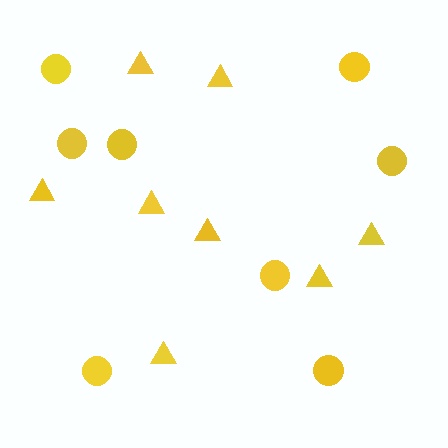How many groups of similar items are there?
There are 2 groups: one group of triangles (8) and one group of circles (8).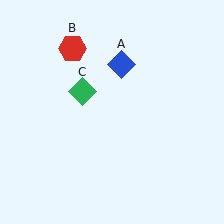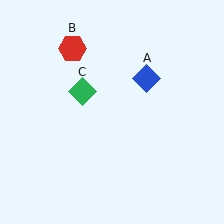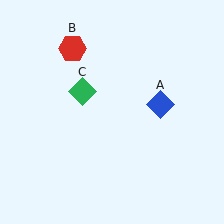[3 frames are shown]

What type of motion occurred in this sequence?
The blue diamond (object A) rotated clockwise around the center of the scene.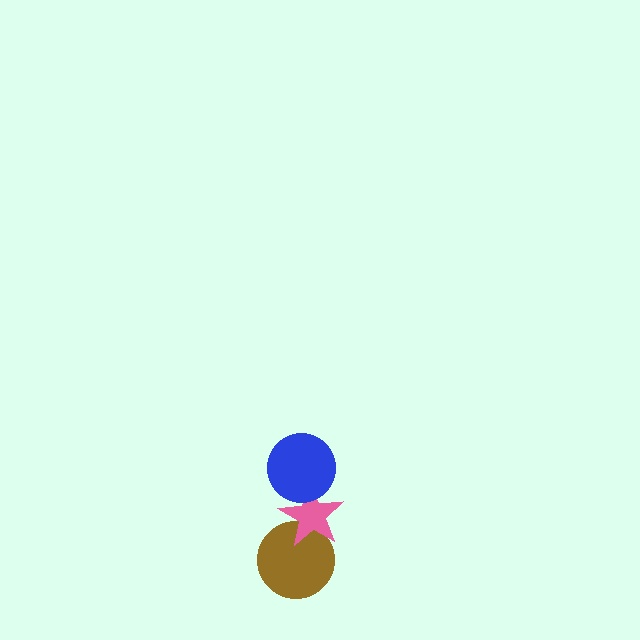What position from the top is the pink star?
The pink star is 2nd from the top.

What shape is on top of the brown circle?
The pink star is on top of the brown circle.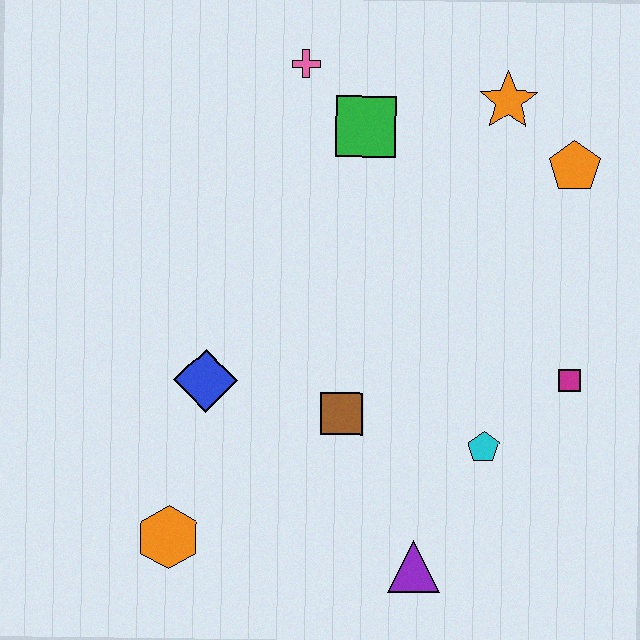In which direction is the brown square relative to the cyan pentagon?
The brown square is to the left of the cyan pentagon.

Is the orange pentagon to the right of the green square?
Yes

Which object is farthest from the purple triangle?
The pink cross is farthest from the purple triangle.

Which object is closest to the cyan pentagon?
The magenta square is closest to the cyan pentagon.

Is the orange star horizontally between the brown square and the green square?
No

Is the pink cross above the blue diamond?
Yes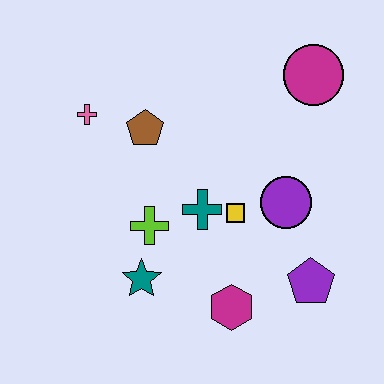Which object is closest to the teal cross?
The yellow square is closest to the teal cross.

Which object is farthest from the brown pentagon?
The purple pentagon is farthest from the brown pentagon.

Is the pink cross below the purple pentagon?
No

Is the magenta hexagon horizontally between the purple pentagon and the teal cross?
Yes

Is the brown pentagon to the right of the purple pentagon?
No